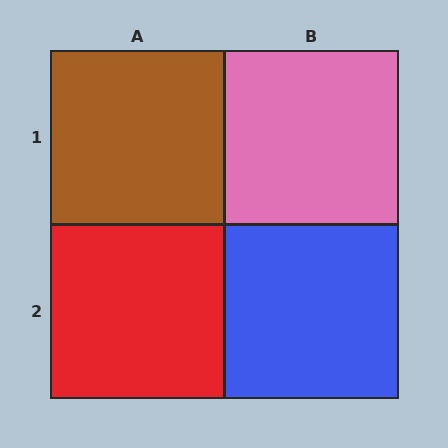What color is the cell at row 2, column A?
Red.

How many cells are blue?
1 cell is blue.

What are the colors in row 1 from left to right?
Brown, pink.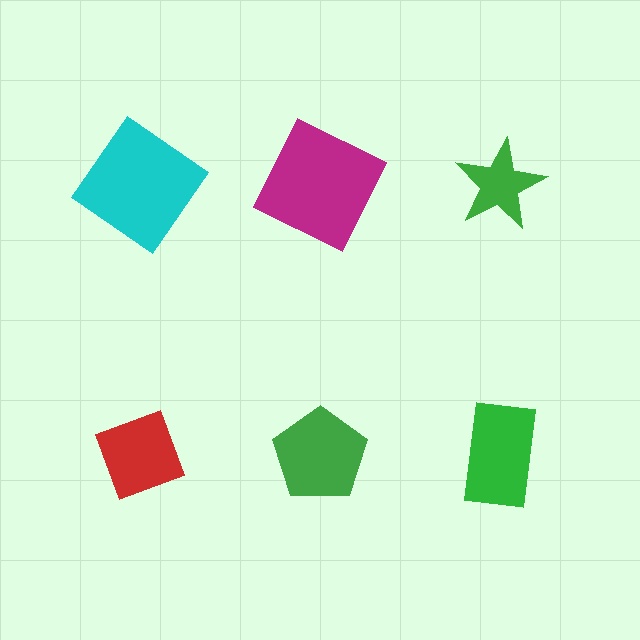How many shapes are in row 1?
3 shapes.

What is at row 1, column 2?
A magenta square.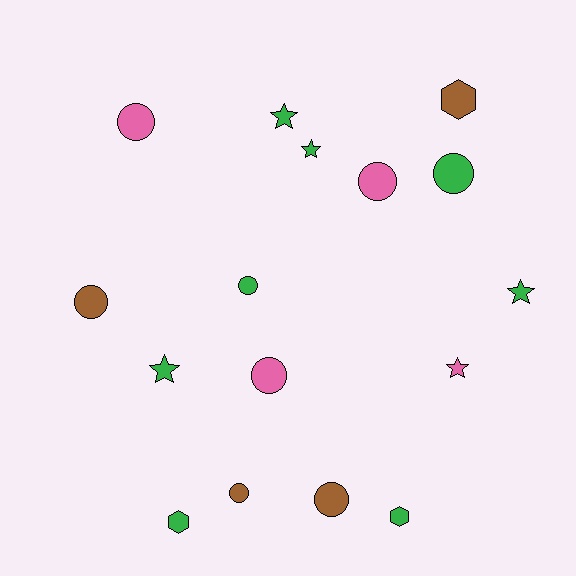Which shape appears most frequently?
Circle, with 8 objects.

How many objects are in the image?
There are 16 objects.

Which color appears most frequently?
Green, with 8 objects.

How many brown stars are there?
There are no brown stars.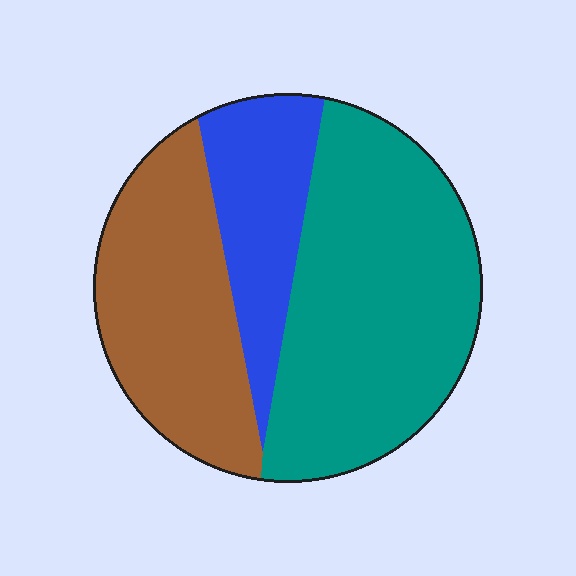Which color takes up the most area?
Teal, at roughly 50%.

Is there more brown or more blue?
Brown.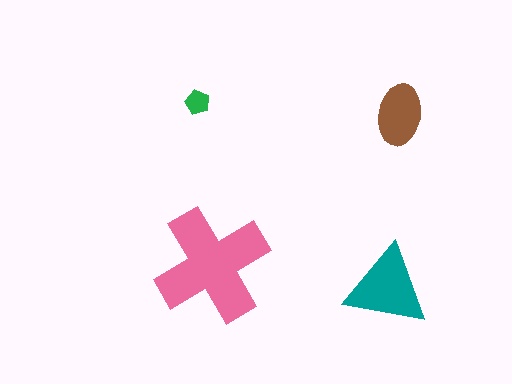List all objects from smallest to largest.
The green pentagon, the brown ellipse, the teal triangle, the pink cross.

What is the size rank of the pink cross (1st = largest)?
1st.